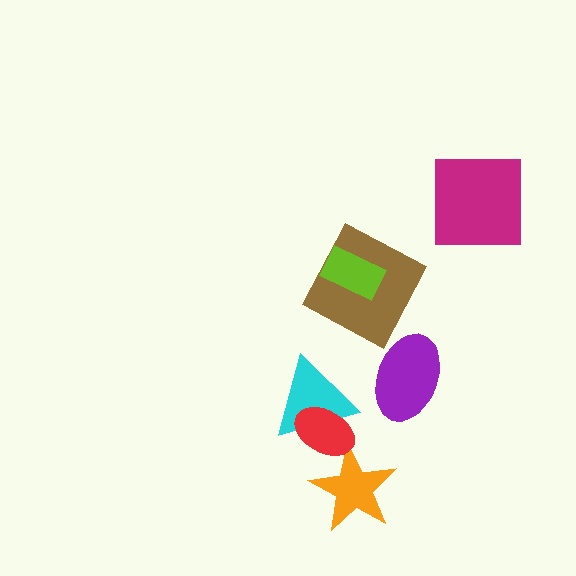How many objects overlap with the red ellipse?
2 objects overlap with the red ellipse.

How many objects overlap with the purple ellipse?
0 objects overlap with the purple ellipse.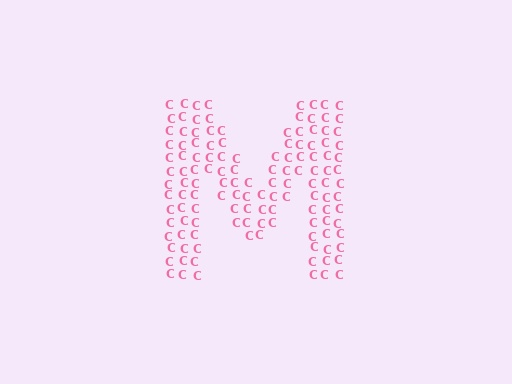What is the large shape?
The large shape is the letter M.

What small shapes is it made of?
It is made of small letter C's.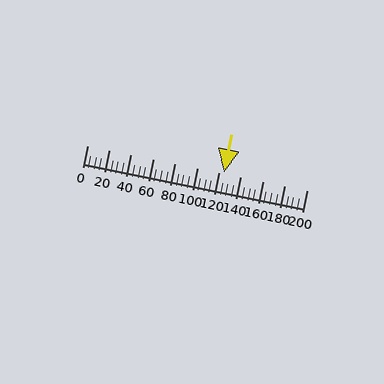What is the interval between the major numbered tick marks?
The major tick marks are spaced 20 units apart.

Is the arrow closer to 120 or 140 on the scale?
The arrow is closer to 120.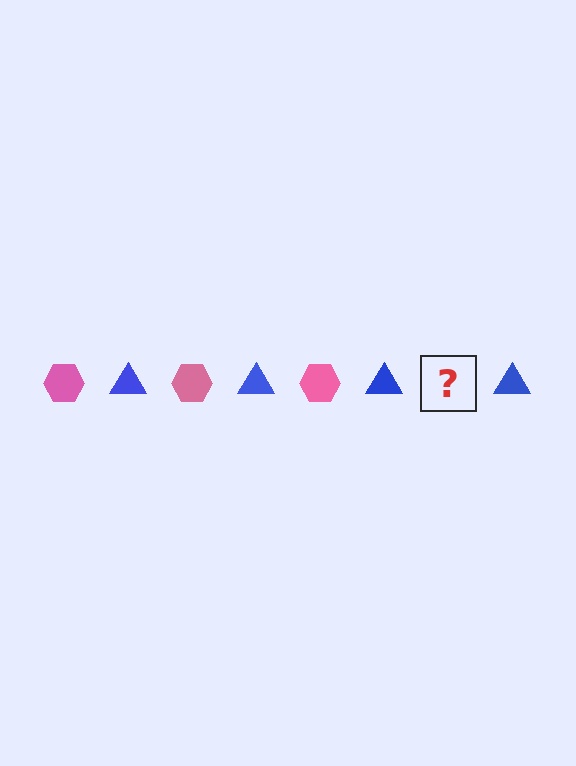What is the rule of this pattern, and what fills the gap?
The rule is that the pattern alternates between pink hexagon and blue triangle. The gap should be filled with a pink hexagon.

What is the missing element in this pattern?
The missing element is a pink hexagon.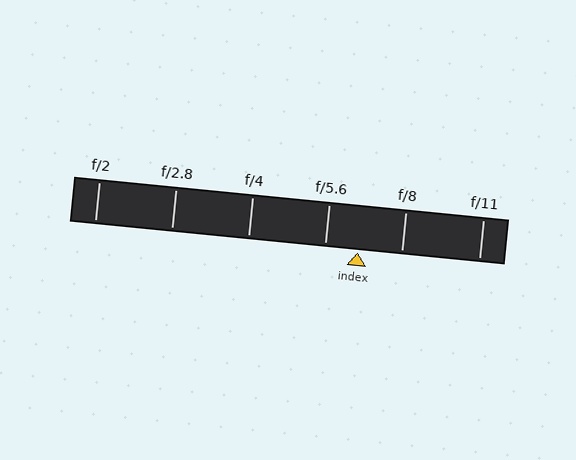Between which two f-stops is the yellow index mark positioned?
The index mark is between f/5.6 and f/8.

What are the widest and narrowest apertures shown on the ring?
The widest aperture shown is f/2 and the narrowest is f/11.